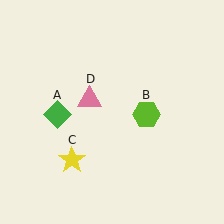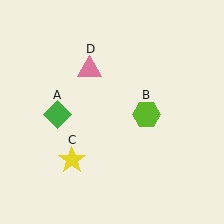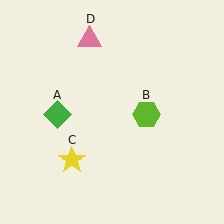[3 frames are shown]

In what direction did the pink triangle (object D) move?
The pink triangle (object D) moved up.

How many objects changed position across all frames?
1 object changed position: pink triangle (object D).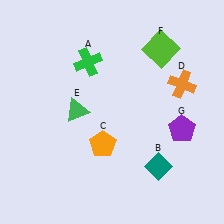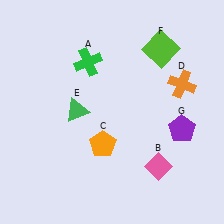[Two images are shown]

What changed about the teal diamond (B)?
In Image 1, B is teal. In Image 2, it changed to pink.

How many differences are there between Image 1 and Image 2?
There is 1 difference between the two images.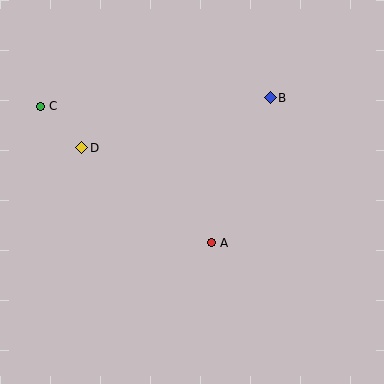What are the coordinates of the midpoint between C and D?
The midpoint between C and D is at (61, 127).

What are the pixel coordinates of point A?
Point A is at (212, 243).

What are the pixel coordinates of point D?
Point D is at (82, 148).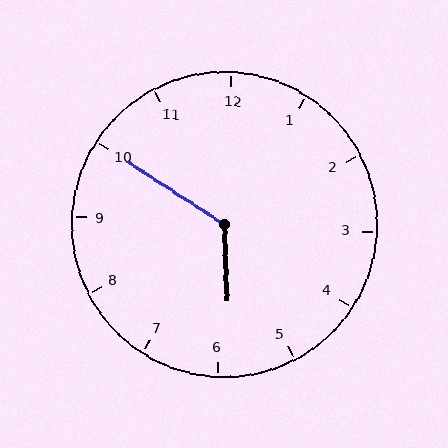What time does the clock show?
5:50.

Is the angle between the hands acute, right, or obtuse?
It is obtuse.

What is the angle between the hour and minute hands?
Approximately 125 degrees.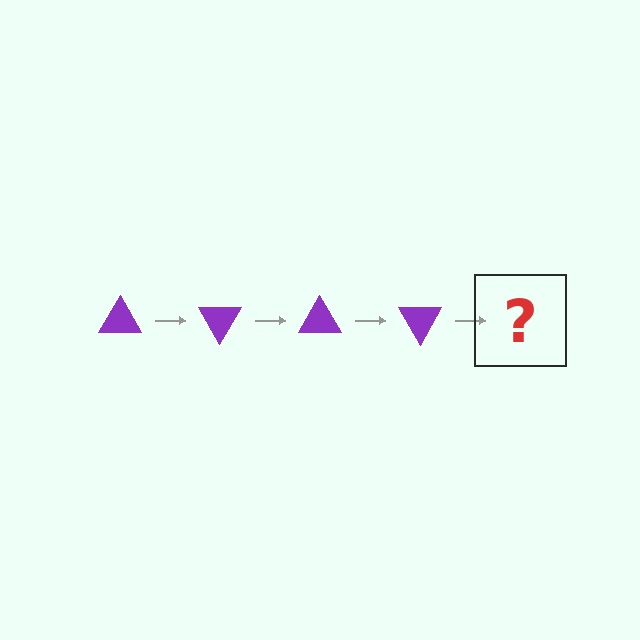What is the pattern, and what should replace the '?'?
The pattern is that the triangle rotates 60 degrees each step. The '?' should be a purple triangle rotated 240 degrees.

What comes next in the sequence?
The next element should be a purple triangle rotated 240 degrees.